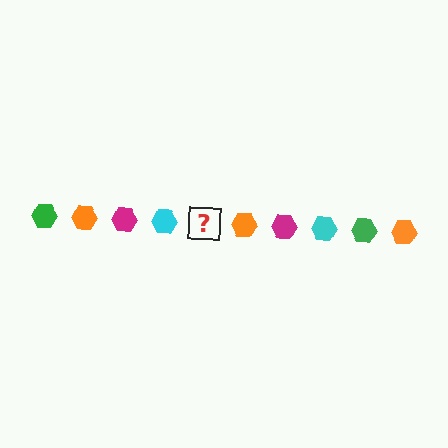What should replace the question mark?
The question mark should be replaced with a green hexagon.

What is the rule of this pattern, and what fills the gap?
The rule is that the pattern cycles through green, orange, magenta, cyan hexagons. The gap should be filled with a green hexagon.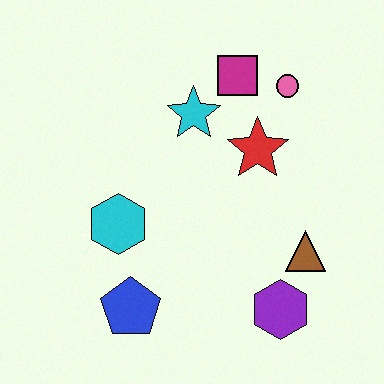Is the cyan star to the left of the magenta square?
Yes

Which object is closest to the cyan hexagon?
The blue pentagon is closest to the cyan hexagon.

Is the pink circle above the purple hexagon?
Yes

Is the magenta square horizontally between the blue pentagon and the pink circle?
Yes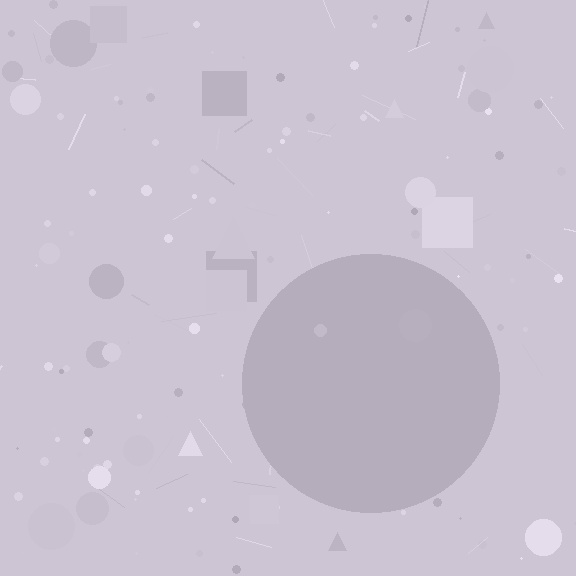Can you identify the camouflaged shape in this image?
The camouflaged shape is a circle.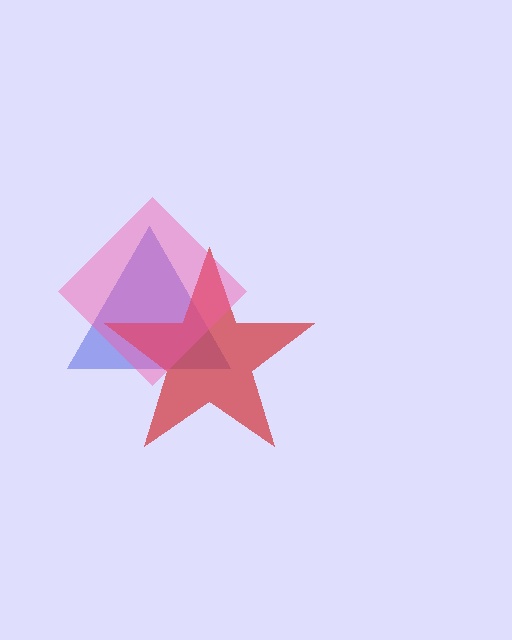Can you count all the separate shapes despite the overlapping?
Yes, there are 3 separate shapes.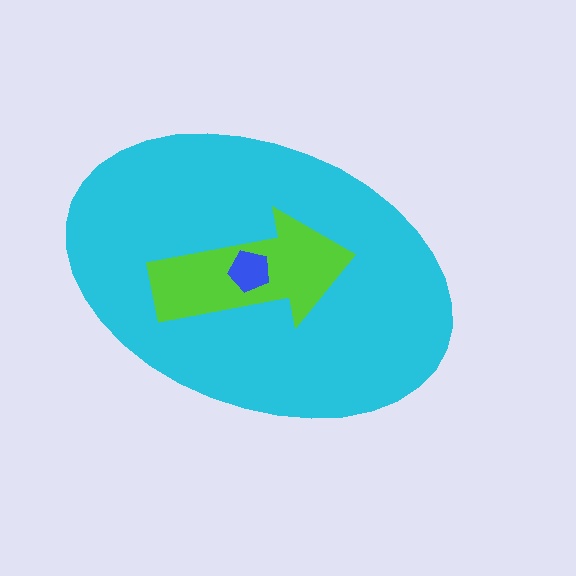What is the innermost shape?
The blue pentagon.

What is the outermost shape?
The cyan ellipse.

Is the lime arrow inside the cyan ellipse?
Yes.